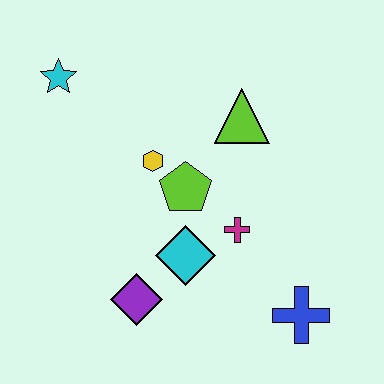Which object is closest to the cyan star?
The yellow hexagon is closest to the cyan star.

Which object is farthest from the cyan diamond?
The cyan star is farthest from the cyan diamond.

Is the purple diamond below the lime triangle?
Yes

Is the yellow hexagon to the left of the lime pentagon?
Yes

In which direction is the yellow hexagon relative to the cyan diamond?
The yellow hexagon is above the cyan diamond.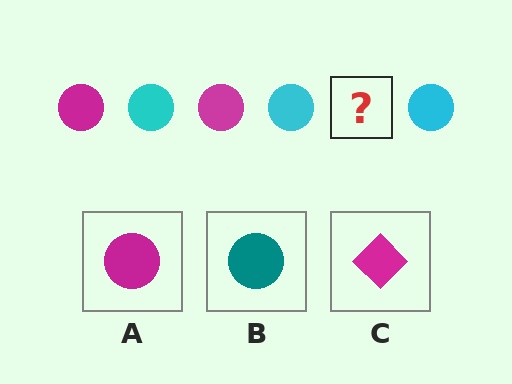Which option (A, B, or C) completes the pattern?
A.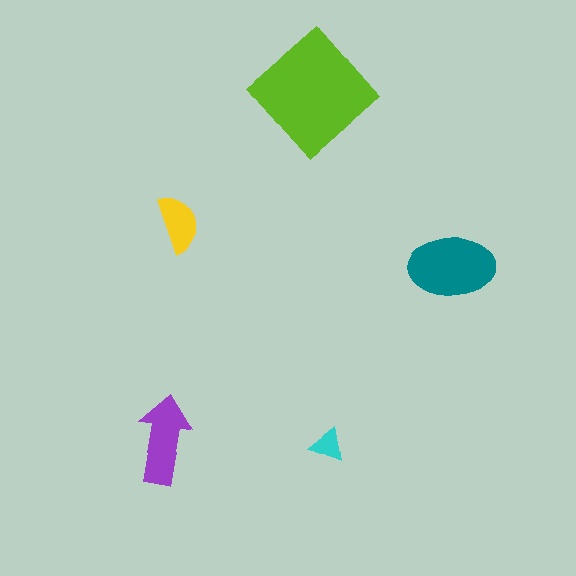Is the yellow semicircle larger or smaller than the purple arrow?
Smaller.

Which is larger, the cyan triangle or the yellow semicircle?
The yellow semicircle.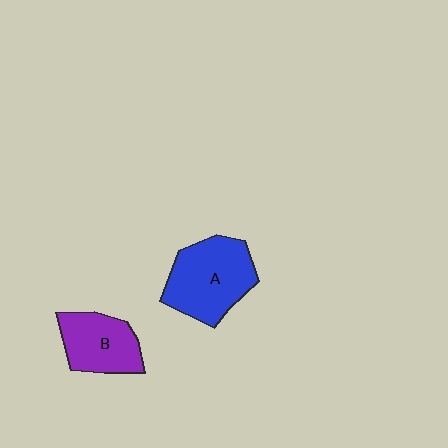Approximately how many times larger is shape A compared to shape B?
Approximately 1.4 times.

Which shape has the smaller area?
Shape B (purple).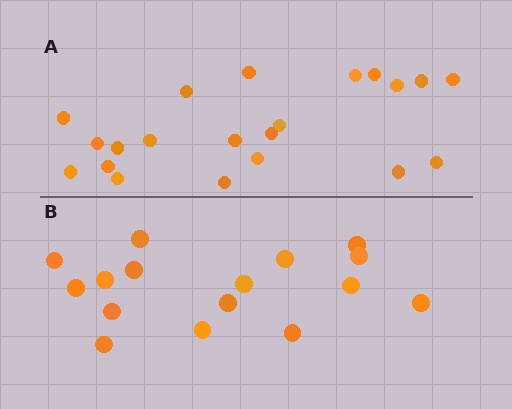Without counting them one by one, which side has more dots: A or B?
Region A (the top region) has more dots.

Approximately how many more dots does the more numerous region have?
Region A has about 5 more dots than region B.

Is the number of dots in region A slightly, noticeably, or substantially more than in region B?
Region A has noticeably more, but not dramatically so. The ratio is roughly 1.3 to 1.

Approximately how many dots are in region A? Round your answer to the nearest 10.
About 20 dots. (The exact count is 21, which rounds to 20.)